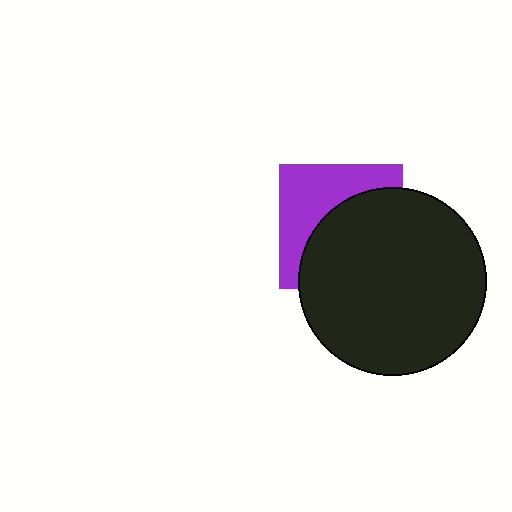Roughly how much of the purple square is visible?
A small part of it is visible (roughly 43%).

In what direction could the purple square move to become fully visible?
The purple square could move toward the upper-left. That would shift it out from behind the black circle entirely.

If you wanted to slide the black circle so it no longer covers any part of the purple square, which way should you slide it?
Slide it toward the lower-right — that is the most direct way to separate the two shapes.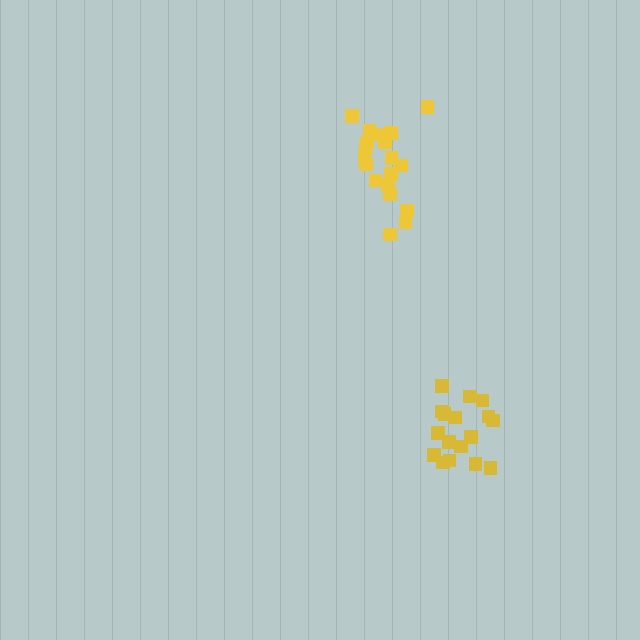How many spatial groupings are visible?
There are 2 spatial groupings.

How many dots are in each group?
Group 1: 17 dots, Group 2: 19 dots (36 total).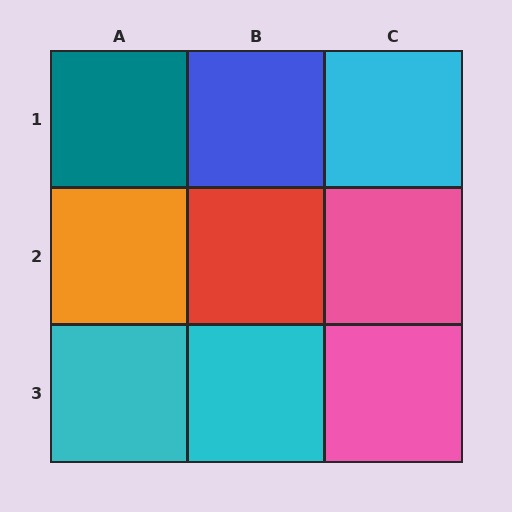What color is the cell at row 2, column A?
Orange.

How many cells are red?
1 cell is red.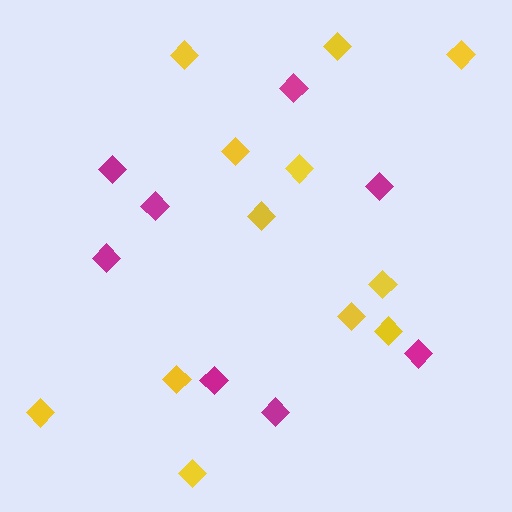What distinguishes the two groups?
There are 2 groups: one group of magenta diamonds (8) and one group of yellow diamonds (12).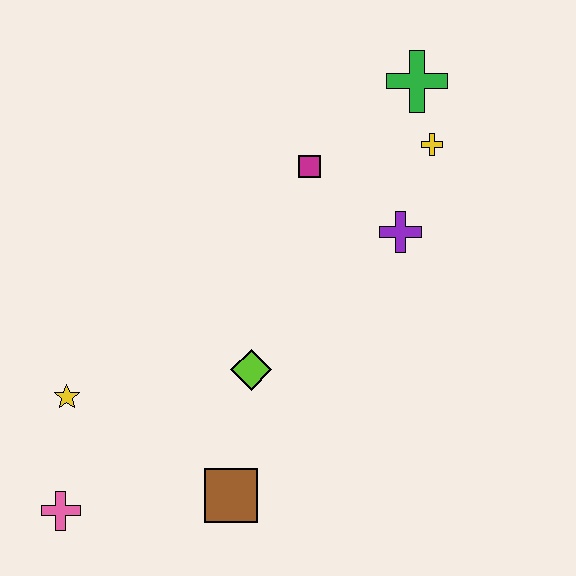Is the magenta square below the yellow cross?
Yes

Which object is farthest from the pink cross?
The green cross is farthest from the pink cross.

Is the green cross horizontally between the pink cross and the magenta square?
No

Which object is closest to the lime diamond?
The brown square is closest to the lime diamond.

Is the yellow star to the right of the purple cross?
No